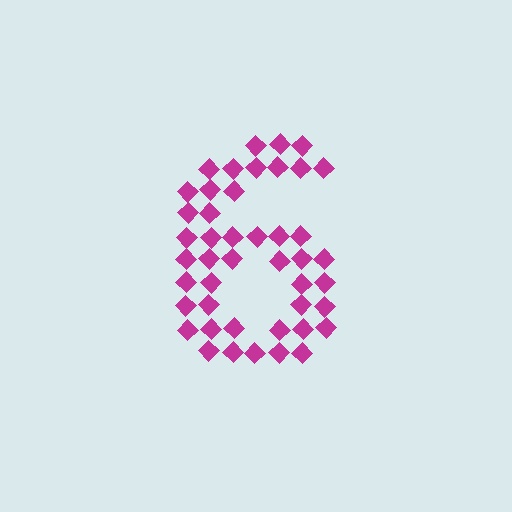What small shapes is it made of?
It is made of small diamonds.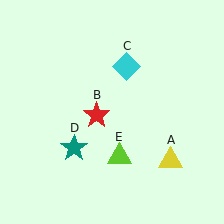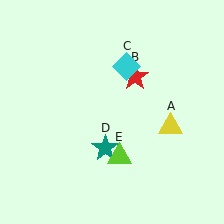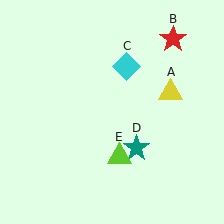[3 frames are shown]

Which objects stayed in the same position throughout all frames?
Cyan diamond (object C) and lime triangle (object E) remained stationary.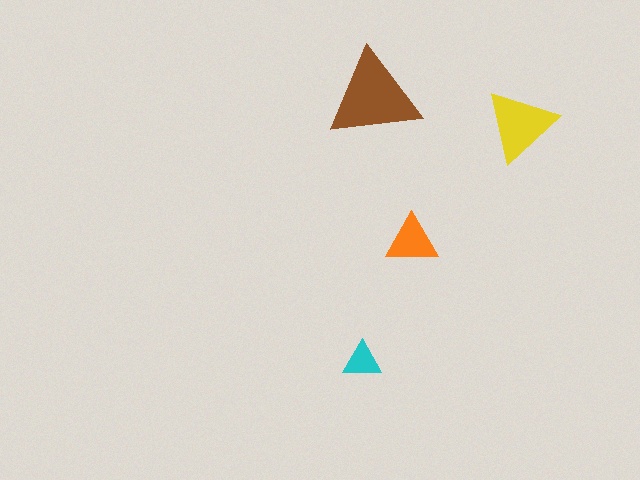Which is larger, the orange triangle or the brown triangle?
The brown one.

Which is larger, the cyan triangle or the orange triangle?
The orange one.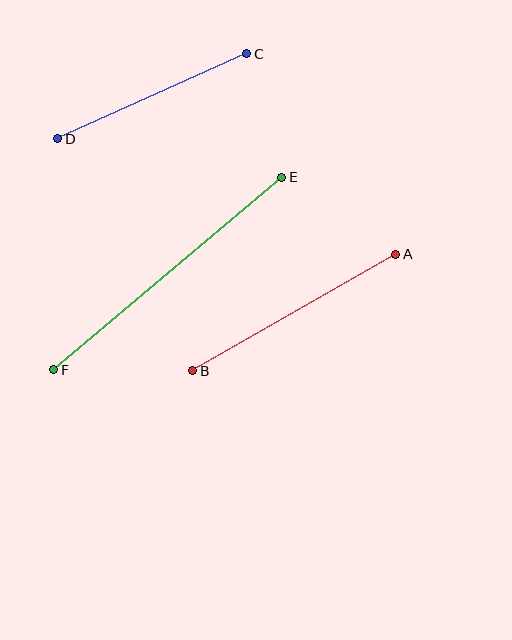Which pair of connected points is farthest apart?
Points E and F are farthest apart.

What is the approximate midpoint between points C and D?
The midpoint is at approximately (152, 96) pixels.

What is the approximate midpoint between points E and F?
The midpoint is at approximately (168, 273) pixels.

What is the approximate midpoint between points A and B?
The midpoint is at approximately (294, 312) pixels.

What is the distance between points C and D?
The distance is approximately 207 pixels.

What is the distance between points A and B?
The distance is approximately 234 pixels.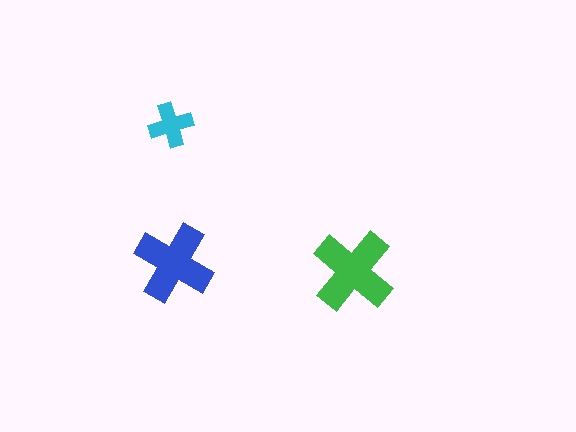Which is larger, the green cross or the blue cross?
The green one.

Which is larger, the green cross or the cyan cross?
The green one.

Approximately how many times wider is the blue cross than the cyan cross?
About 2 times wider.